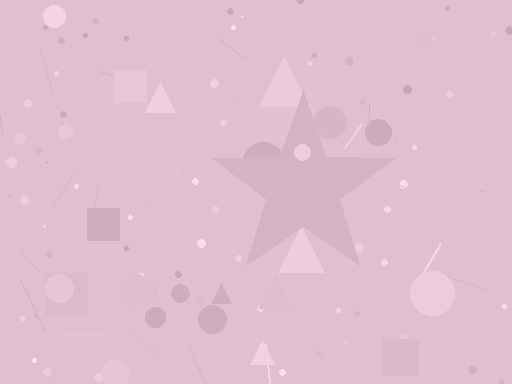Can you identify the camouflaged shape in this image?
The camouflaged shape is a star.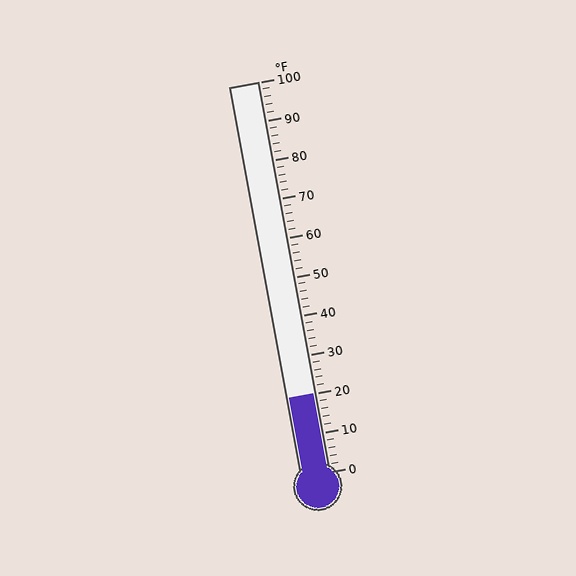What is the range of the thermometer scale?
The thermometer scale ranges from 0°F to 100°F.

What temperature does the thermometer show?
The thermometer shows approximately 20°F.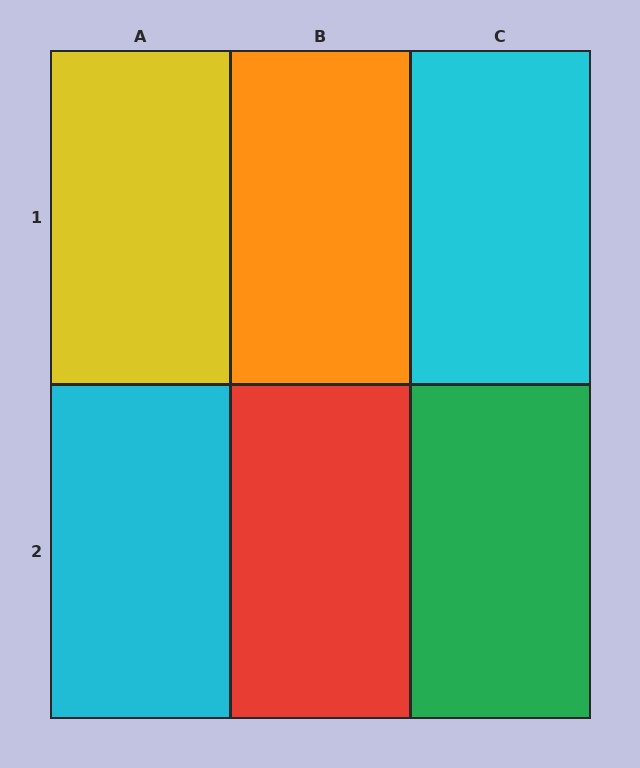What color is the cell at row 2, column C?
Green.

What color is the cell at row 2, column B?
Red.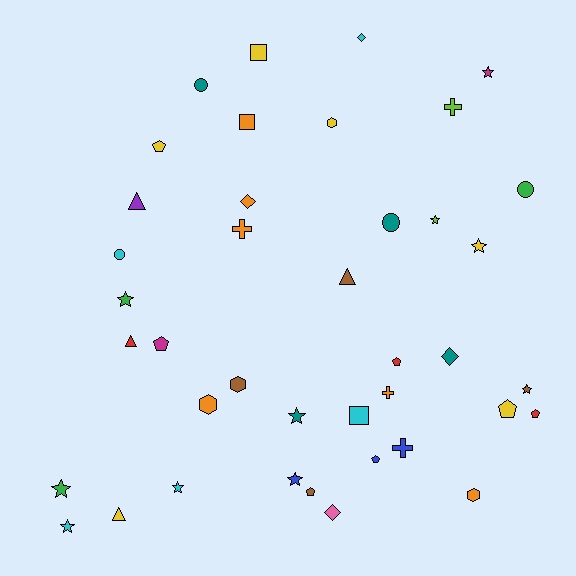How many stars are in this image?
There are 10 stars.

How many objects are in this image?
There are 40 objects.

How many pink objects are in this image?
There is 1 pink object.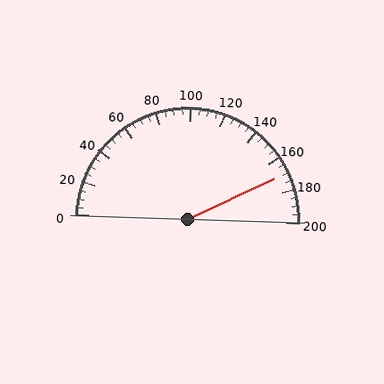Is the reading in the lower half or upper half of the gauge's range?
The reading is in the upper half of the range (0 to 200).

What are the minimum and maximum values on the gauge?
The gauge ranges from 0 to 200.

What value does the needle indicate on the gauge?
The needle indicates approximately 170.